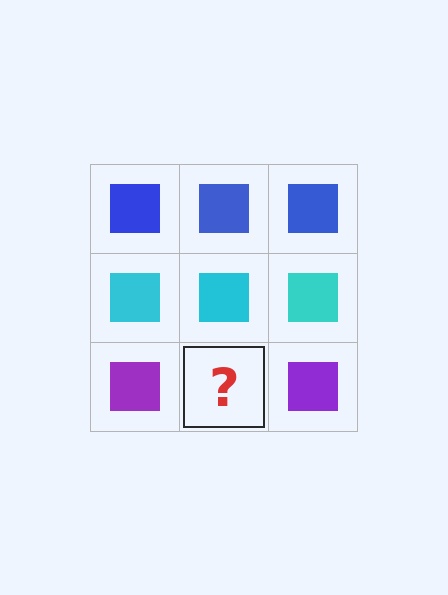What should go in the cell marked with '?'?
The missing cell should contain a purple square.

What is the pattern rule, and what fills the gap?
The rule is that each row has a consistent color. The gap should be filled with a purple square.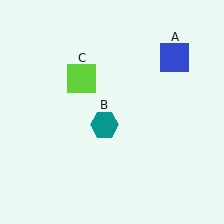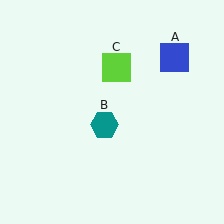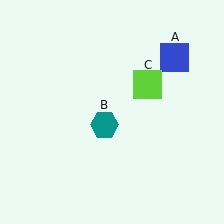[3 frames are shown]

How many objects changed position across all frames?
1 object changed position: lime square (object C).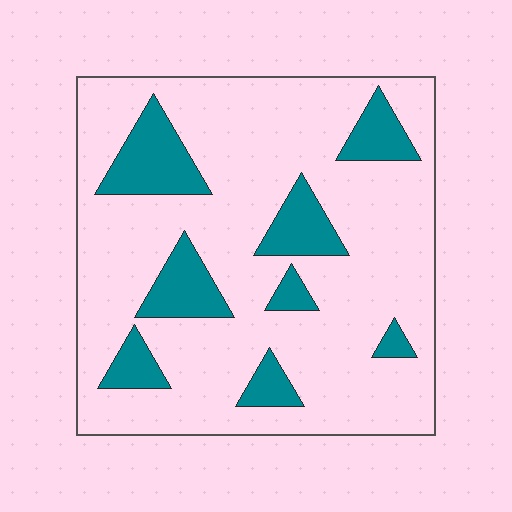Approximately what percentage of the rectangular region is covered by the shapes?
Approximately 20%.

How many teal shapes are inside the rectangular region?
8.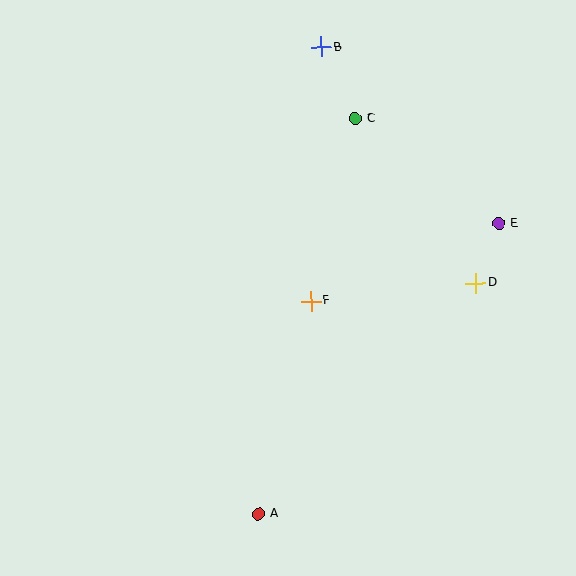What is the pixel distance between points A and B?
The distance between A and B is 471 pixels.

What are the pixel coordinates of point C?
Point C is at (355, 118).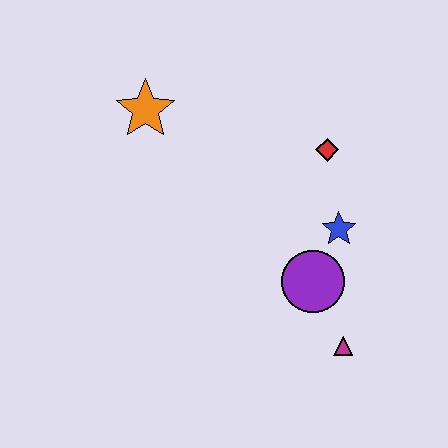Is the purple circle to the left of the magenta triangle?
Yes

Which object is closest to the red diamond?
The blue star is closest to the red diamond.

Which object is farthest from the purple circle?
The orange star is farthest from the purple circle.